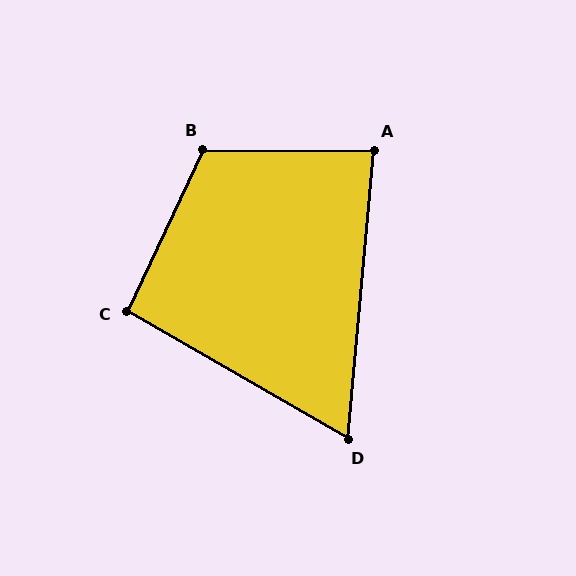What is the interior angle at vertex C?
Approximately 95 degrees (approximately right).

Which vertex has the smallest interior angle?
D, at approximately 65 degrees.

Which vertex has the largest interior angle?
B, at approximately 115 degrees.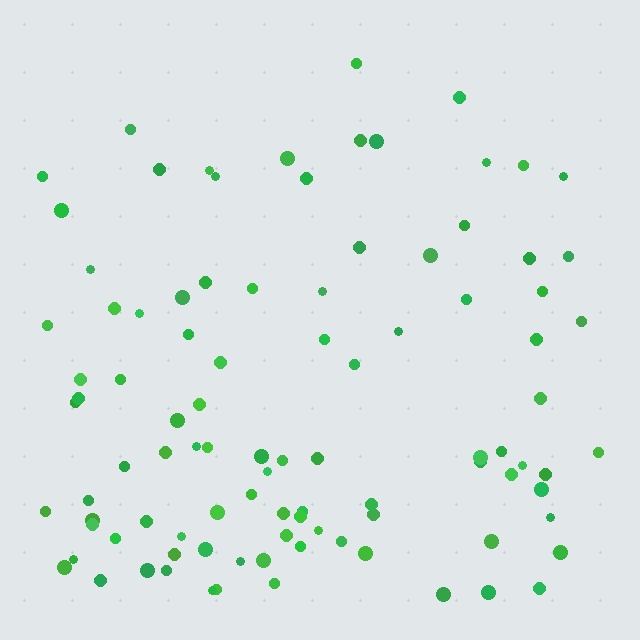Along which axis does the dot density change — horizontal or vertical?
Vertical.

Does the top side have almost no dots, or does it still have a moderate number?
Still a moderate number, just noticeably fewer than the bottom.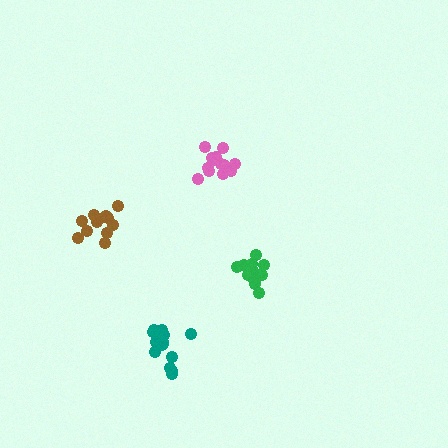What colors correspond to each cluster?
The clusters are colored: brown, pink, teal, green.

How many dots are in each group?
Group 1: 12 dots, Group 2: 13 dots, Group 3: 17 dots, Group 4: 14 dots (56 total).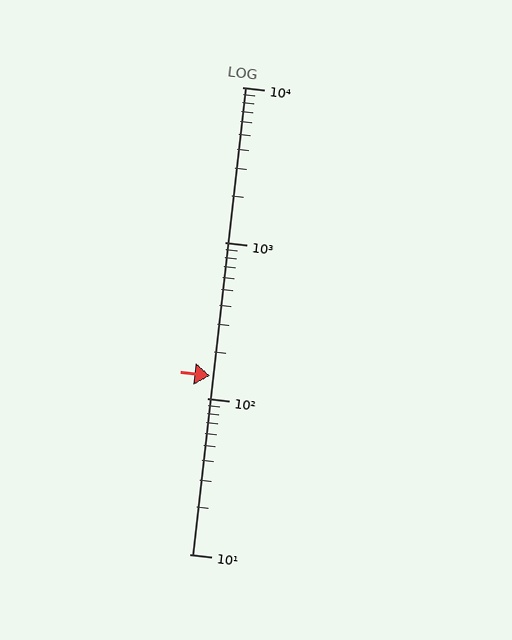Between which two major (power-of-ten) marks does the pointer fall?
The pointer is between 100 and 1000.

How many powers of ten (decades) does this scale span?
The scale spans 3 decades, from 10 to 10000.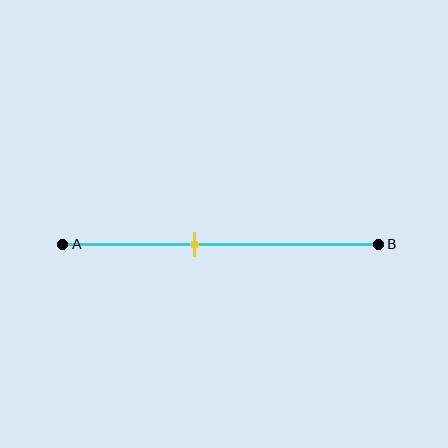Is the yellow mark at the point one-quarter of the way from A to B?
No, the mark is at about 40% from A, not at the 25% one-quarter point.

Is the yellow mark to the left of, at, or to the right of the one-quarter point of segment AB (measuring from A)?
The yellow mark is to the right of the one-quarter point of segment AB.